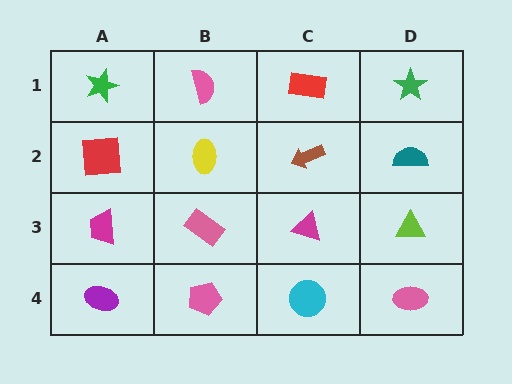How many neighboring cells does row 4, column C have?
3.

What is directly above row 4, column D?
A lime triangle.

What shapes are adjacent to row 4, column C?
A magenta triangle (row 3, column C), a pink pentagon (row 4, column B), a pink ellipse (row 4, column D).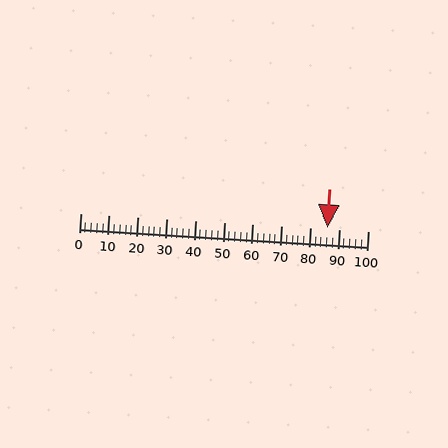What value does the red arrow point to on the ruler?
The red arrow points to approximately 86.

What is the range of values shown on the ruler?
The ruler shows values from 0 to 100.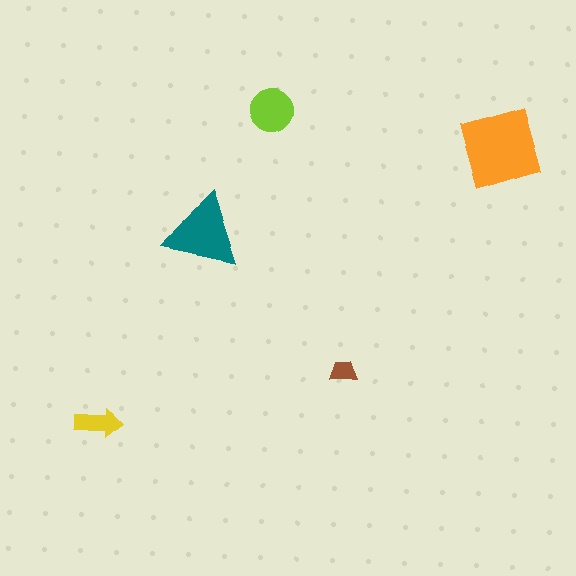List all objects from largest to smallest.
The orange square, the teal triangle, the lime circle, the yellow arrow, the brown trapezoid.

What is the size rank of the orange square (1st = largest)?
1st.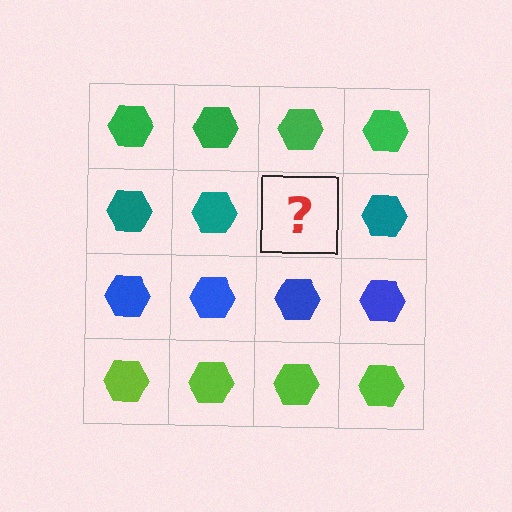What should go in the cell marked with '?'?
The missing cell should contain a teal hexagon.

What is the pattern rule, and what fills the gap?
The rule is that each row has a consistent color. The gap should be filled with a teal hexagon.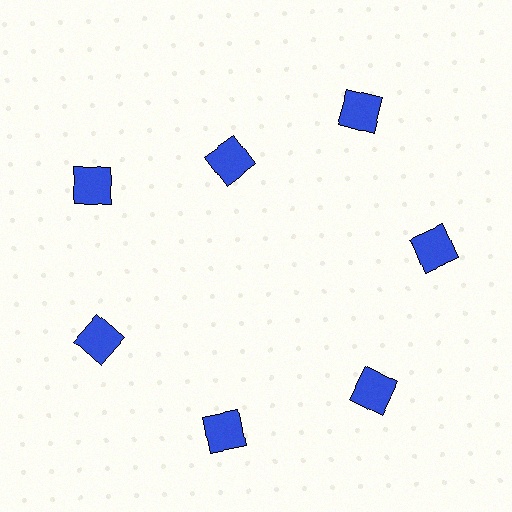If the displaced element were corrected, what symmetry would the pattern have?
It would have 7-fold rotational symmetry — the pattern would map onto itself every 51 degrees.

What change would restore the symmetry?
The symmetry would be restored by moving it outward, back onto the ring so that all 7 squares sit at equal angles and equal distance from the center.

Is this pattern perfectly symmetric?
No. The 7 blue squares are arranged in a ring, but one element near the 12 o'clock position is pulled inward toward the center, breaking the 7-fold rotational symmetry.